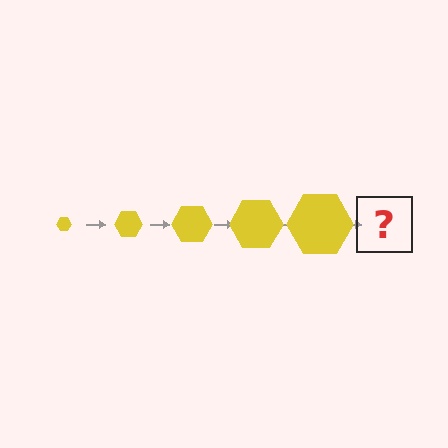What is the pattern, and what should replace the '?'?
The pattern is that the hexagon gets progressively larger each step. The '?' should be a yellow hexagon, larger than the previous one.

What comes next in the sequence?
The next element should be a yellow hexagon, larger than the previous one.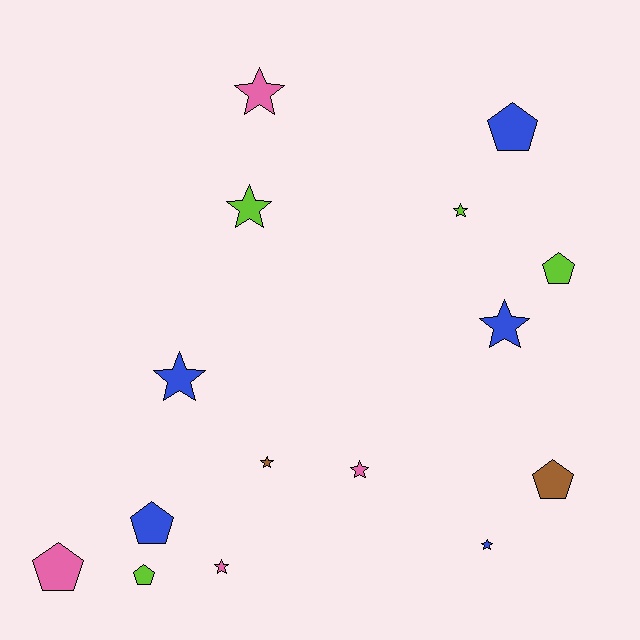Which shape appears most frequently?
Star, with 9 objects.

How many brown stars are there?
There is 1 brown star.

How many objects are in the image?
There are 15 objects.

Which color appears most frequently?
Blue, with 5 objects.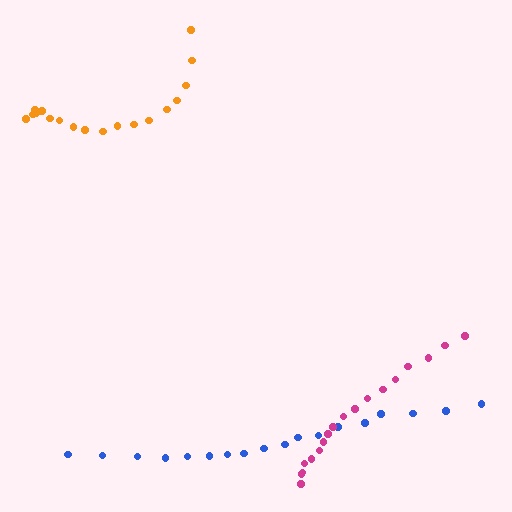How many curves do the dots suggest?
There are 3 distinct paths.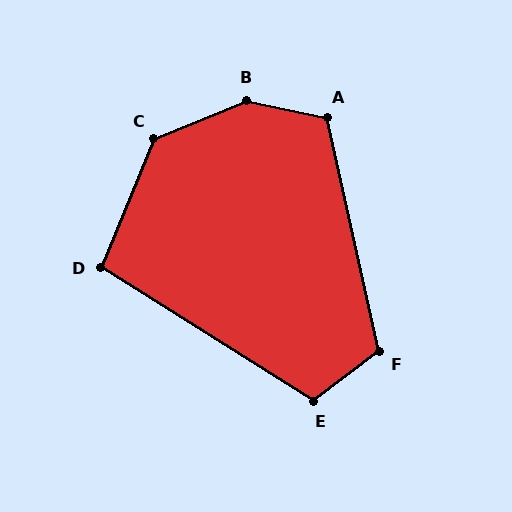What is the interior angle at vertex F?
Approximately 114 degrees (obtuse).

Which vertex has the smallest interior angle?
D, at approximately 100 degrees.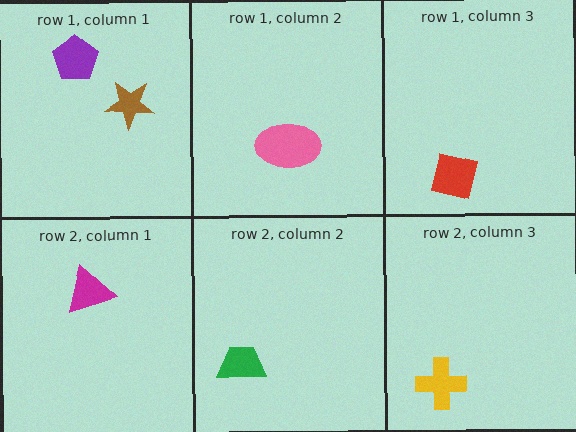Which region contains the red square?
The row 1, column 3 region.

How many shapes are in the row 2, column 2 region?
1.